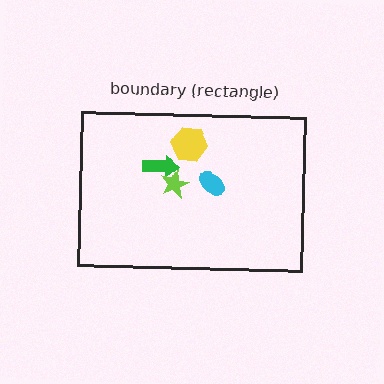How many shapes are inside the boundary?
4 inside, 0 outside.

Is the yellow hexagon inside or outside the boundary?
Inside.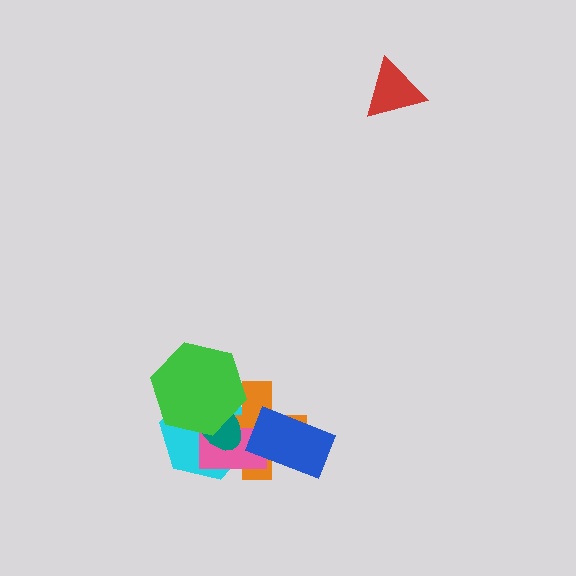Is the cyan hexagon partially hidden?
Yes, it is partially covered by another shape.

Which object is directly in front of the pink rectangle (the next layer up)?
The blue rectangle is directly in front of the pink rectangle.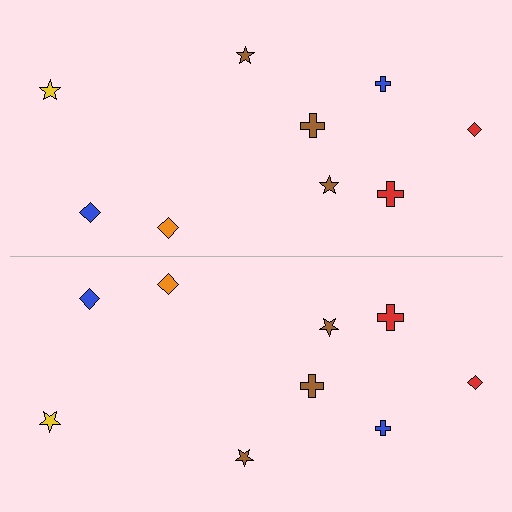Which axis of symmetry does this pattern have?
The pattern has a horizontal axis of symmetry running through the center of the image.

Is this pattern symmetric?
Yes, this pattern has bilateral (reflection) symmetry.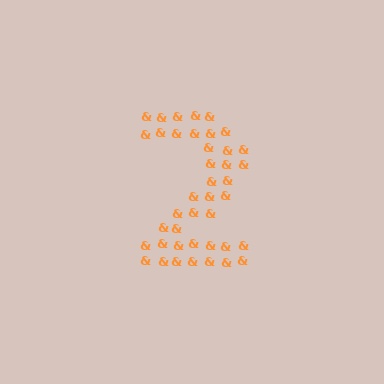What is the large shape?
The large shape is the digit 2.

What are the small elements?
The small elements are ampersands.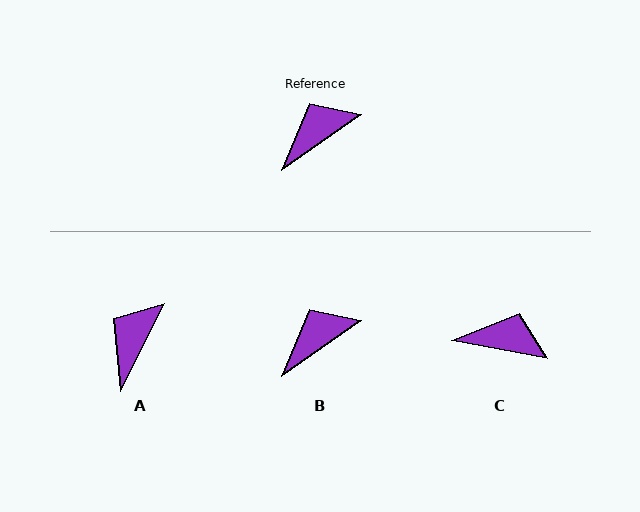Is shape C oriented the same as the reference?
No, it is off by about 46 degrees.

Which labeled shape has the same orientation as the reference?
B.